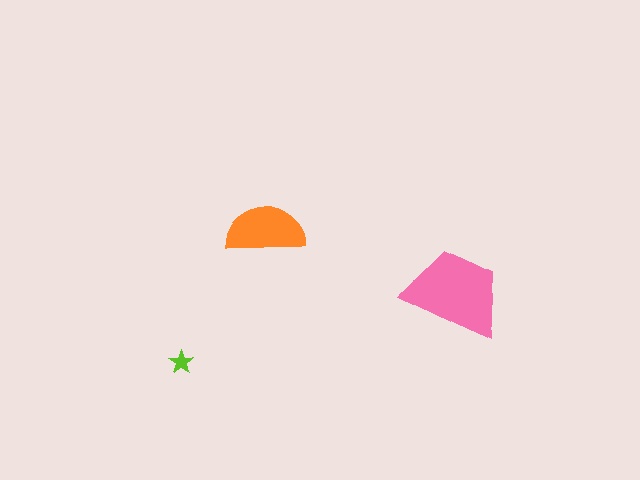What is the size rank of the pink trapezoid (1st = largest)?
1st.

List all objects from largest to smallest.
The pink trapezoid, the orange semicircle, the lime star.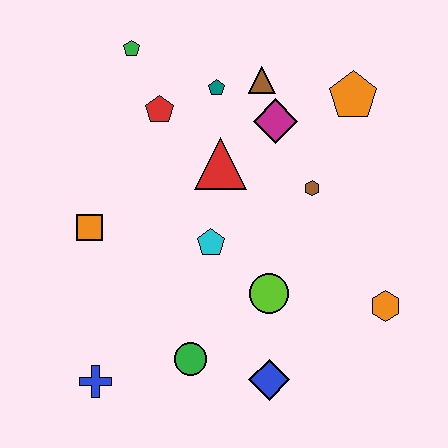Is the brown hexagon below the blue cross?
No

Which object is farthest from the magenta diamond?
The blue cross is farthest from the magenta diamond.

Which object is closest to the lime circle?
The cyan pentagon is closest to the lime circle.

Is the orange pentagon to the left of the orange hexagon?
Yes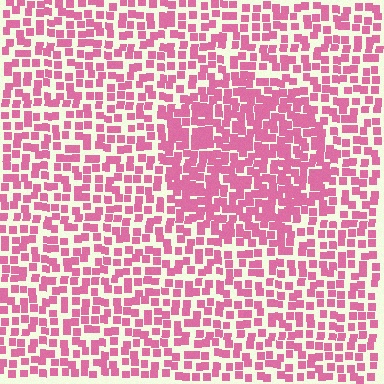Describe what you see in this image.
The image contains small pink elements arranged at two different densities. A circle-shaped region is visible where the elements are more densely packed than the surrounding area.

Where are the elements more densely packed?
The elements are more densely packed inside the circle boundary.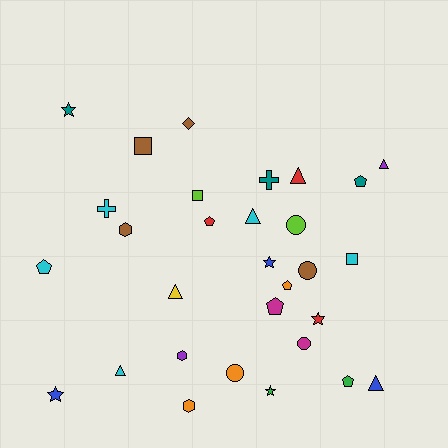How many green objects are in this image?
There are 2 green objects.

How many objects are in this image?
There are 30 objects.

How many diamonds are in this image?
There is 1 diamond.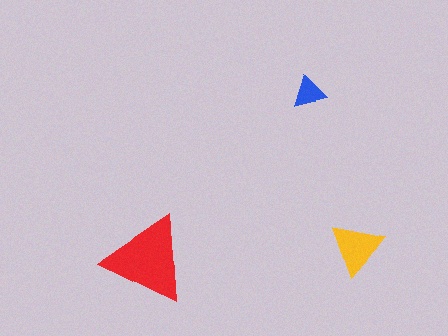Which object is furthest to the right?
The yellow triangle is rightmost.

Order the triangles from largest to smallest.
the red one, the yellow one, the blue one.